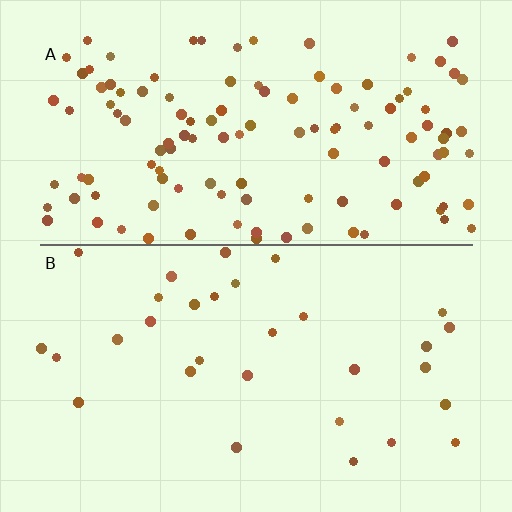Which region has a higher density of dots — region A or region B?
A (the top).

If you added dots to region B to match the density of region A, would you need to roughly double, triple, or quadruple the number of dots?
Approximately quadruple.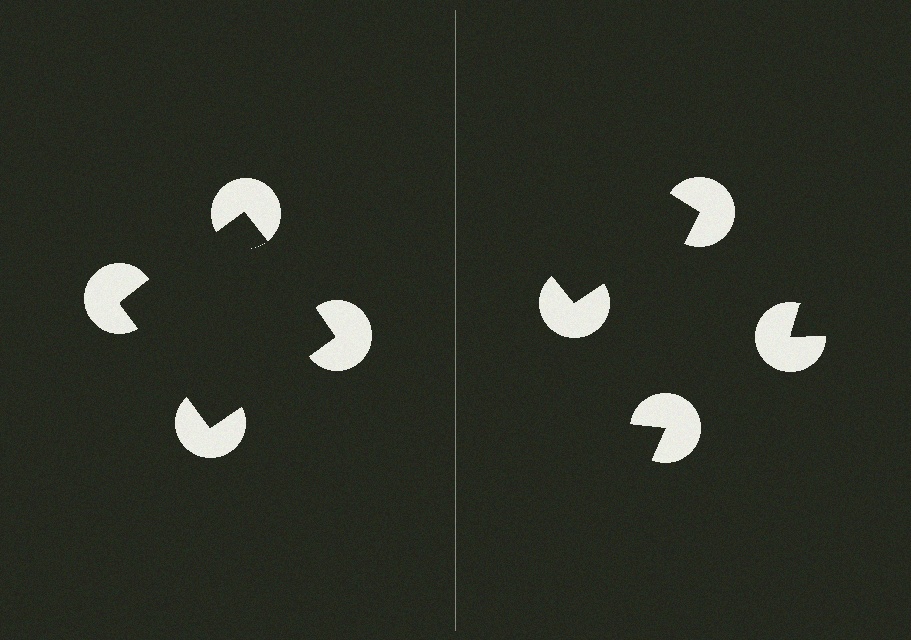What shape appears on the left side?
An illusory square.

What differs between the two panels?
The pac-man discs are positioned identically on both sides; only the wedge orientations differ. On the left they align to a square; on the right they are misaligned.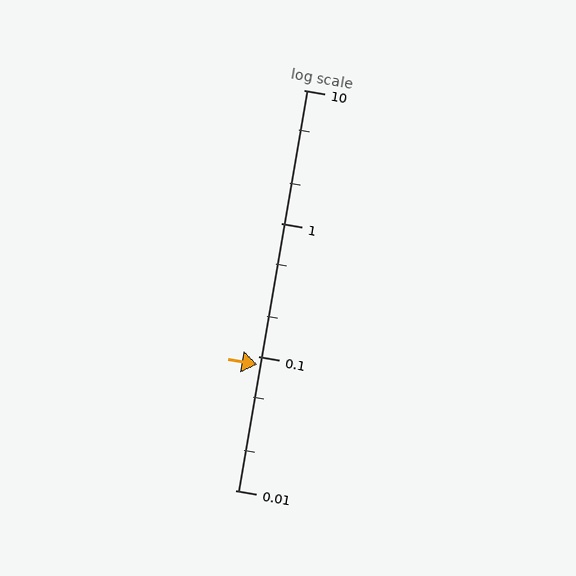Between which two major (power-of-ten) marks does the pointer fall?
The pointer is between 0.01 and 0.1.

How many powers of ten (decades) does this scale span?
The scale spans 3 decades, from 0.01 to 10.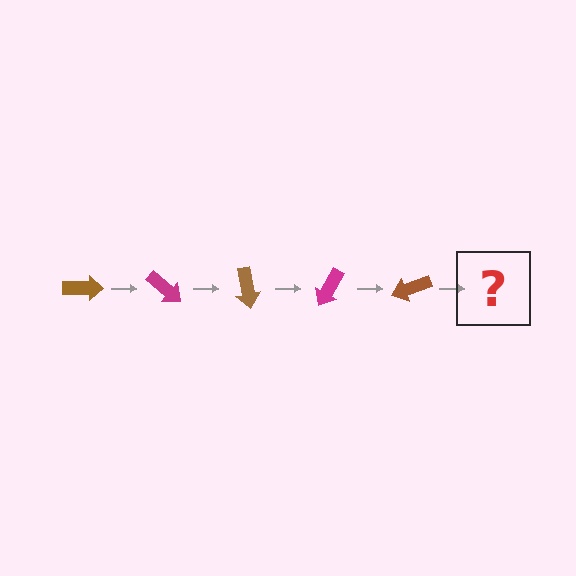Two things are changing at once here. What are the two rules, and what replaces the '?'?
The two rules are that it rotates 40 degrees each step and the color cycles through brown and magenta. The '?' should be a magenta arrow, rotated 200 degrees from the start.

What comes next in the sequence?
The next element should be a magenta arrow, rotated 200 degrees from the start.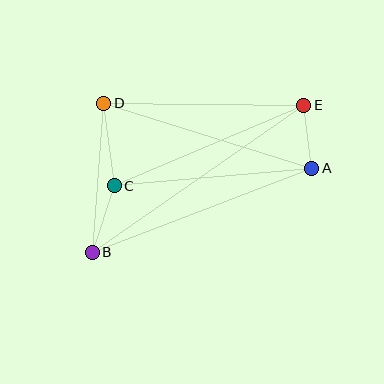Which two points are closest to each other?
Points A and E are closest to each other.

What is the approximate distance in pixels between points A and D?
The distance between A and D is approximately 218 pixels.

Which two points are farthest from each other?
Points B and E are farthest from each other.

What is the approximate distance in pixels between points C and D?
The distance between C and D is approximately 83 pixels.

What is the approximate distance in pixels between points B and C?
The distance between B and C is approximately 70 pixels.